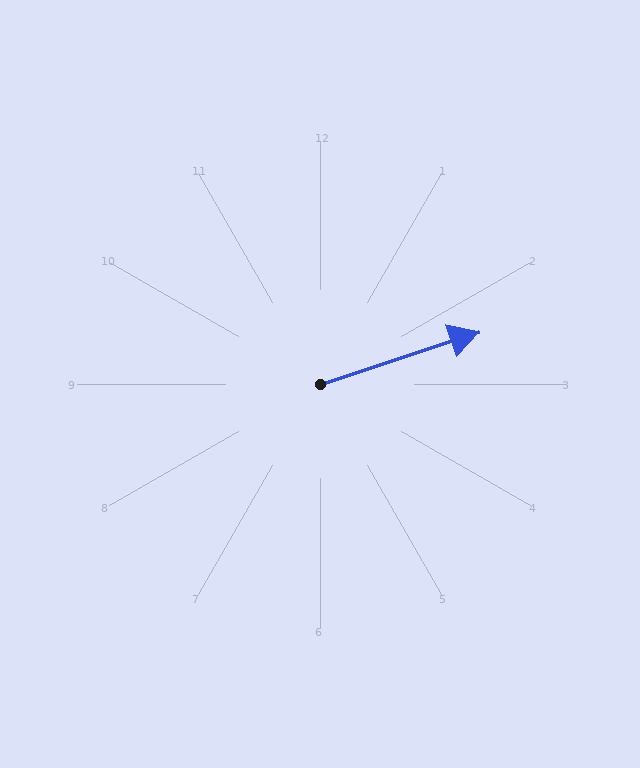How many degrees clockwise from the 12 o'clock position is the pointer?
Approximately 72 degrees.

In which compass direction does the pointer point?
East.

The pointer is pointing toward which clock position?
Roughly 2 o'clock.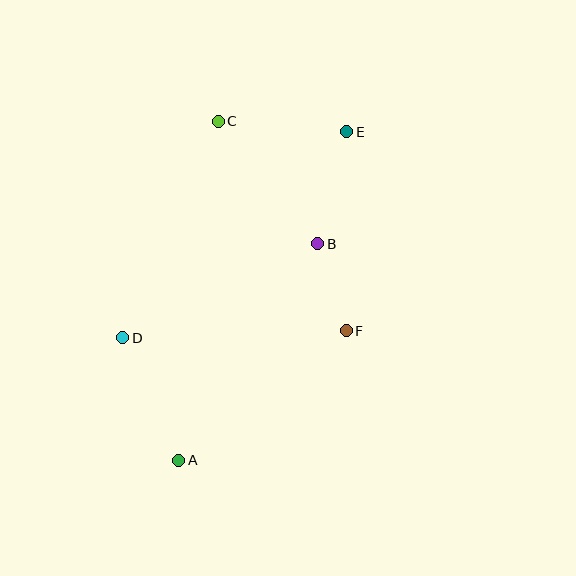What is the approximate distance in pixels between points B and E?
The distance between B and E is approximately 116 pixels.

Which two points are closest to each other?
Points B and F are closest to each other.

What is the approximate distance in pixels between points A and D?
The distance between A and D is approximately 135 pixels.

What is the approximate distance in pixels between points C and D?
The distance between C and D is approximately 237 pixels.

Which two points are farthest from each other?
Points A and E are farthest from each other.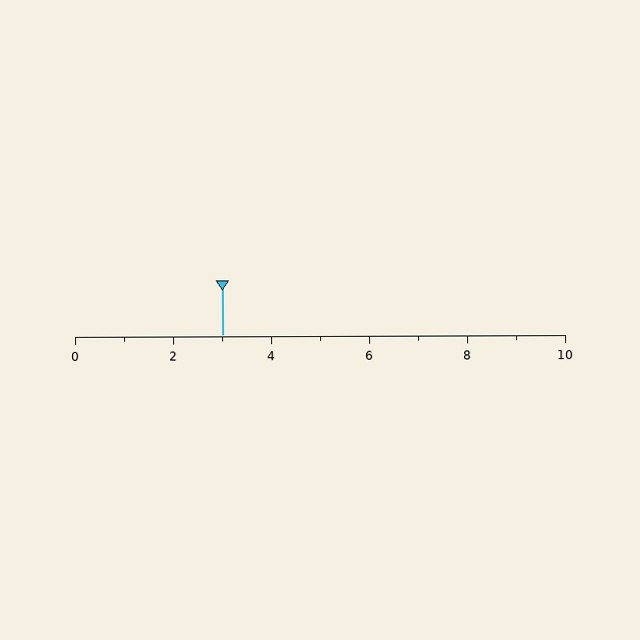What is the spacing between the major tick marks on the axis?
The major ticks are spaced 2 apart.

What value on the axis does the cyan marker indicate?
The marker indicates approximately 3.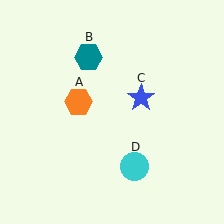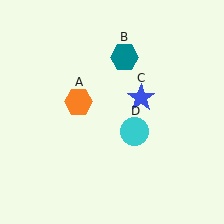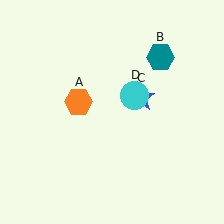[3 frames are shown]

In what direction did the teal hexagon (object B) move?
The teal hexagon (object B) moved right.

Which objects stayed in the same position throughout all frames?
Orange hexagon (object A) and blue star (object C) remained stationary.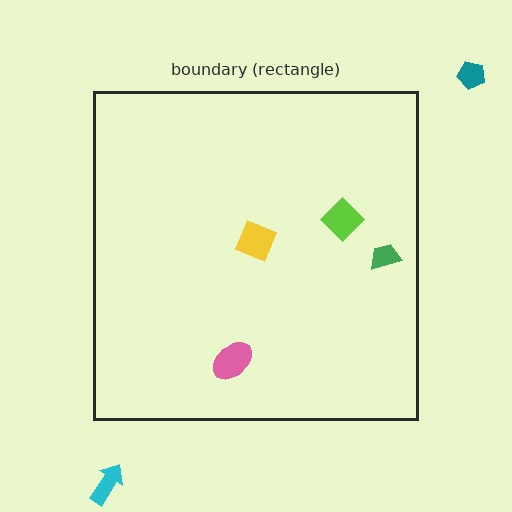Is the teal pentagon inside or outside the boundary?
Outside.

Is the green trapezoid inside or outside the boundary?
Inside.